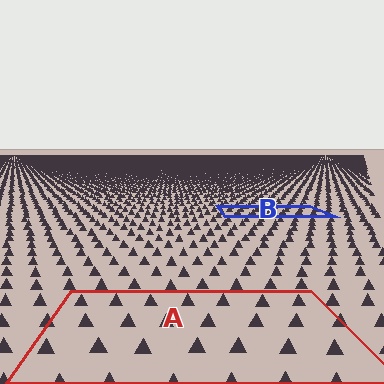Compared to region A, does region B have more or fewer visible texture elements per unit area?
Region B has more texture elements per unit area — they are packed more densely because it is farther away.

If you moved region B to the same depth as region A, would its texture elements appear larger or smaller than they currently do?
They would appear larger. At a closer depth, the same texture elements are projected at a bigger on-screen size.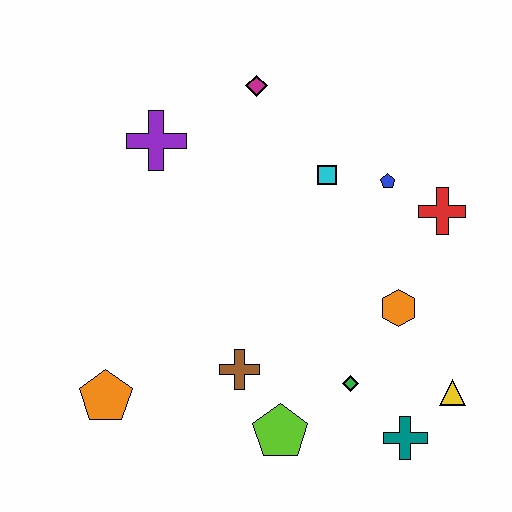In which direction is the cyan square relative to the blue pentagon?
The cyan square is to the left of the blue pentagon.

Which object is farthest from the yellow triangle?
The purple cross is farthest from the yellow triangle.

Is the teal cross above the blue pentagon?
No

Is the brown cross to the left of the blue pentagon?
Yes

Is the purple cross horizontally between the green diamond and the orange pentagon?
Yes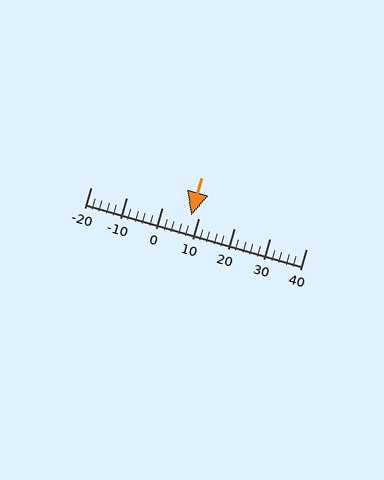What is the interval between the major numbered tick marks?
The major tick marks are spaced 10 units apart.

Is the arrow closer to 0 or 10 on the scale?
The arrow is closer to 10.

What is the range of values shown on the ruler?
The ruler shows values from -20 to 40.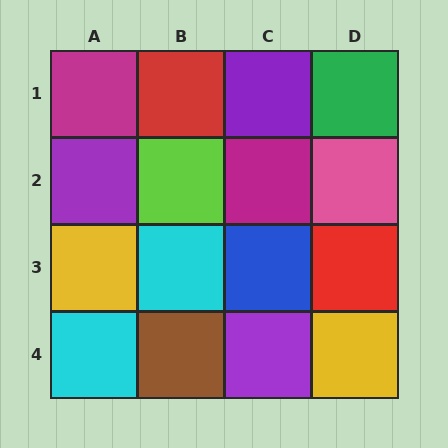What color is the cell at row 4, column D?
Yellow.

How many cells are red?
2 cells are red.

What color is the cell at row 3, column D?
Red.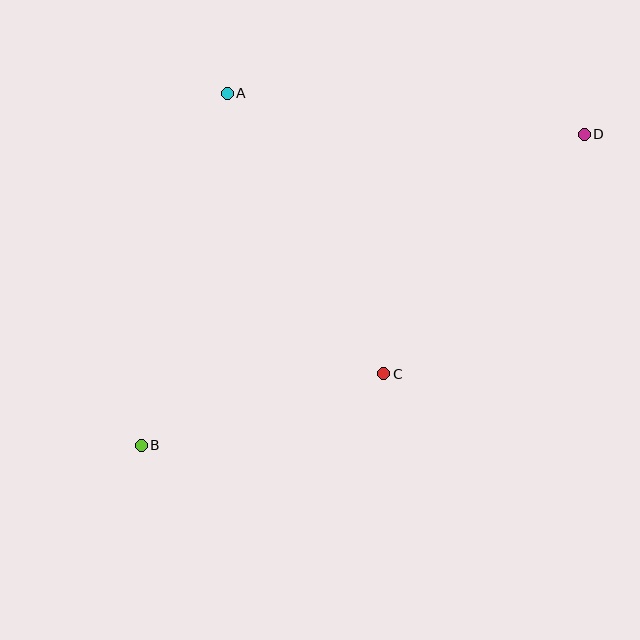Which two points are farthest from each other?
Points B and D are farthest from each other.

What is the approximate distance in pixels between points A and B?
The distance between A and B is approximately 362 pixels.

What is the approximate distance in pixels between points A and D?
The distance between A and D is approximately 359 pixels.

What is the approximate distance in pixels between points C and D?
The distance between C and D is approximately 312 pixels.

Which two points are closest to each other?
Points B and C are closest to each other.